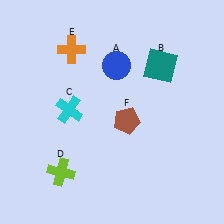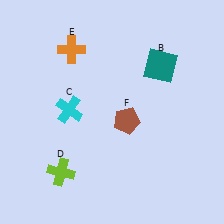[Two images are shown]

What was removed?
The blue circle (A) was removed in Image 2.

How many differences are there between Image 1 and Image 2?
There is 1 difference between the two images.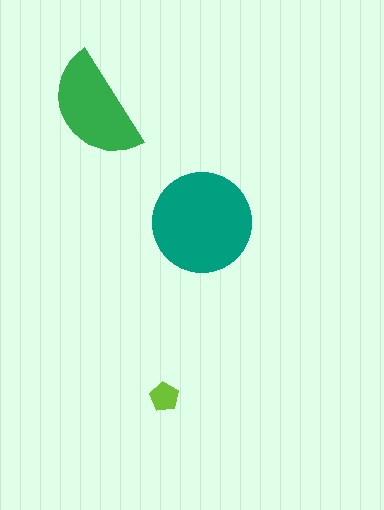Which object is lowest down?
The lime pentagon is bottommost.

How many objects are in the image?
There are 3 objects in the image.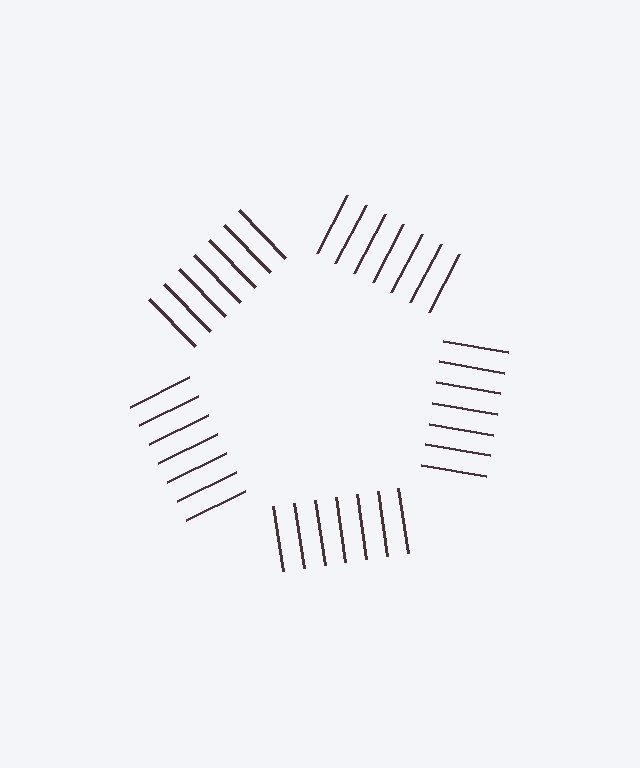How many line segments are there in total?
35 — 7 along each of the 5 edges.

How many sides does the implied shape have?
5 sides — the line-ends trace a pentagon.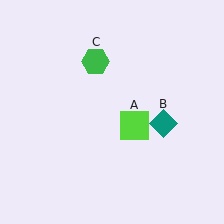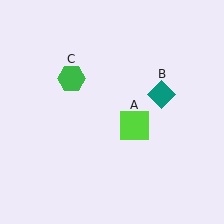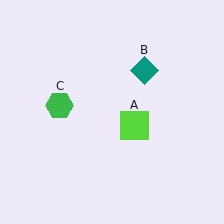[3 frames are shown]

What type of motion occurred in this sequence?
The teal diamond (object B), green hexagon (object C) rotated counterclockwise around the center of the scene.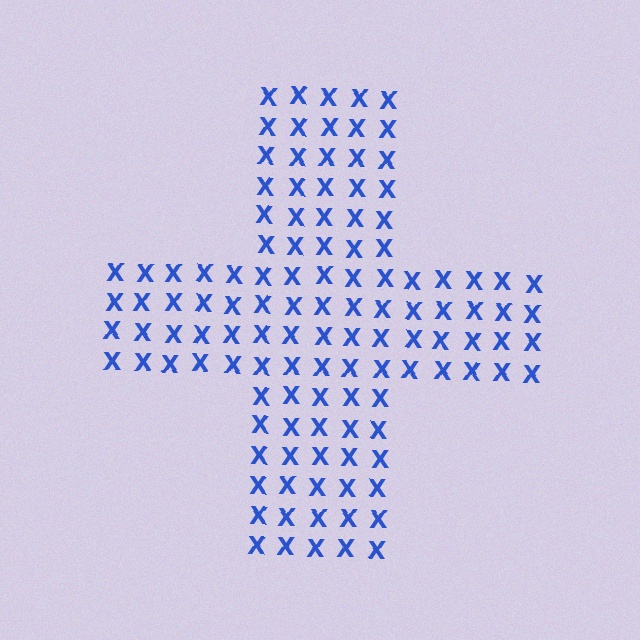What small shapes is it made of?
It is made of small letter X's.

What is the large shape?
The large shape is a cross.